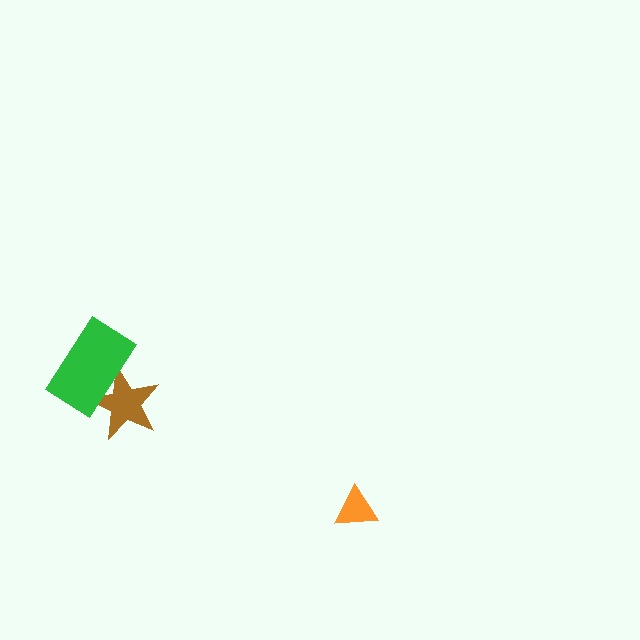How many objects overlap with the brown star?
1 object overlaps with the brown star.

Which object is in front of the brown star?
The green rectangle is in front of the brown star.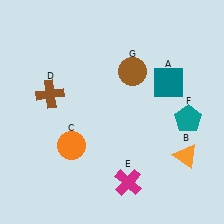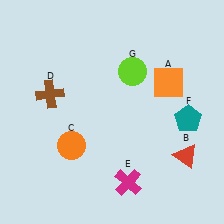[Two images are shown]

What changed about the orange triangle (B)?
In Image 1, B is orange. In Image 2, it changed to red.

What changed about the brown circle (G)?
In Image 1, G is brown. In Image 2, it changed to lime.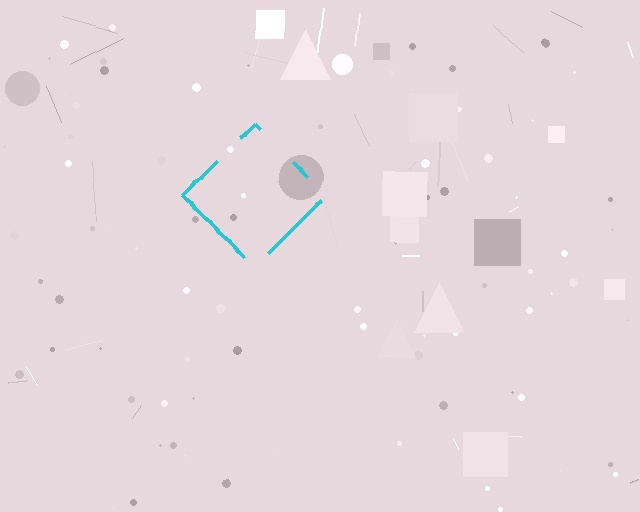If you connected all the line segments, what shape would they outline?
They would outline a diamond.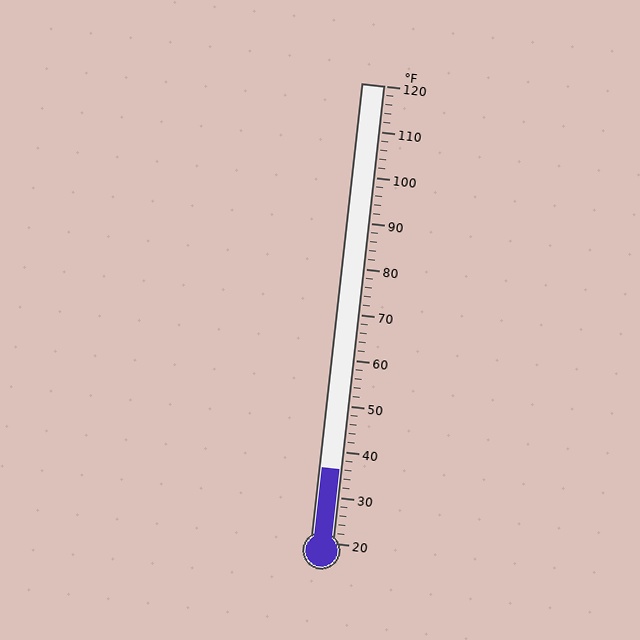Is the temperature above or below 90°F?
The temperature is below 90°F.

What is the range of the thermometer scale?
The thermometer scale ranges from 20°F to 120°F.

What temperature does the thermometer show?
The thermometer shows approximately 36°F.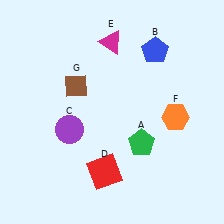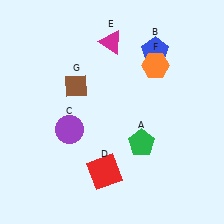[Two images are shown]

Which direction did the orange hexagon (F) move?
The orange hexagon (F) moved up.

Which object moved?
The orange hexagon (F) moved up.